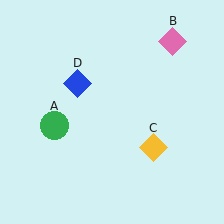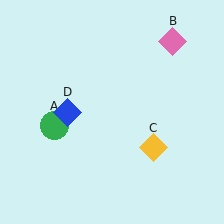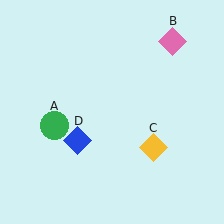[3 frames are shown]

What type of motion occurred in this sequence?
The blue diamond (object D) rotated counterclockwise around the center of the scene.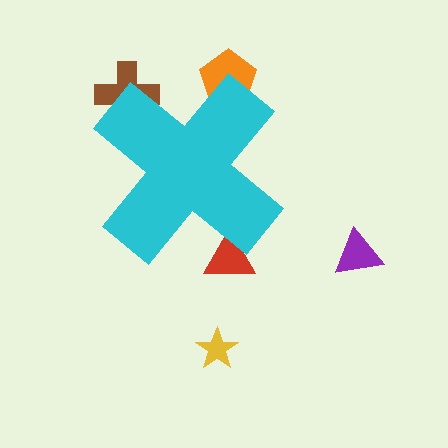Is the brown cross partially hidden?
Yes, the brown cross is partially hidden behind the cyan cross.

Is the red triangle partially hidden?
Yes, the red triangle is partially hidden behind the cyan cross.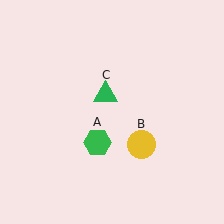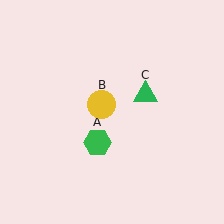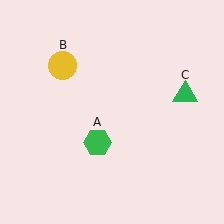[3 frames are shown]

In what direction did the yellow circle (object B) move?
The yellow circle (object B) moved up and to the left.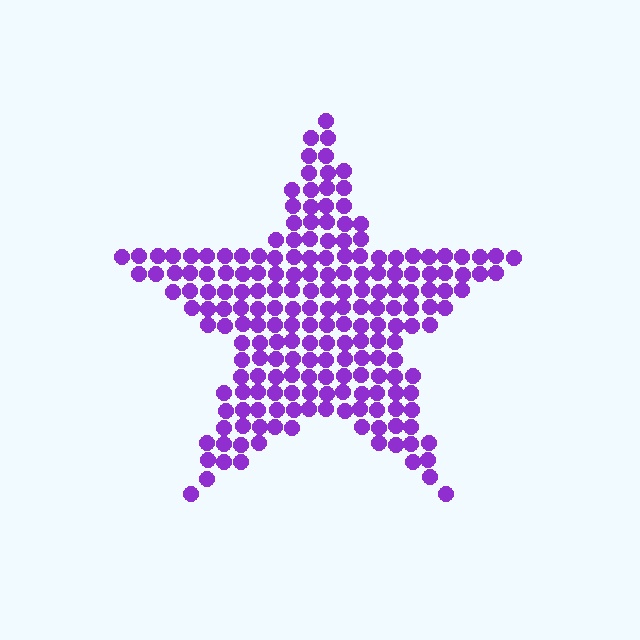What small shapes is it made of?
It is made of small circles.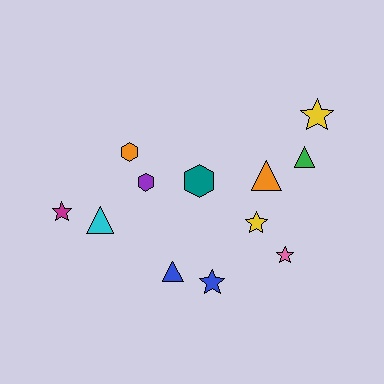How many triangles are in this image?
There are 4 triangles.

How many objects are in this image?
There are 12 objects.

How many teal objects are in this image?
There is 1 teal object.